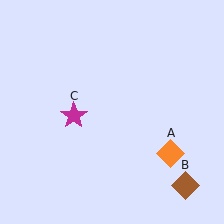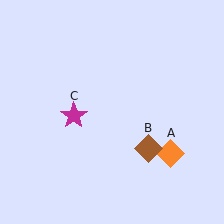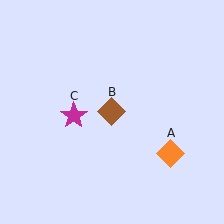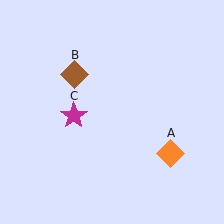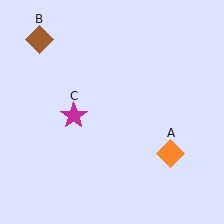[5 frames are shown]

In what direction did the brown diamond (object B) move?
The brown diamond (object B) moved up and to the left.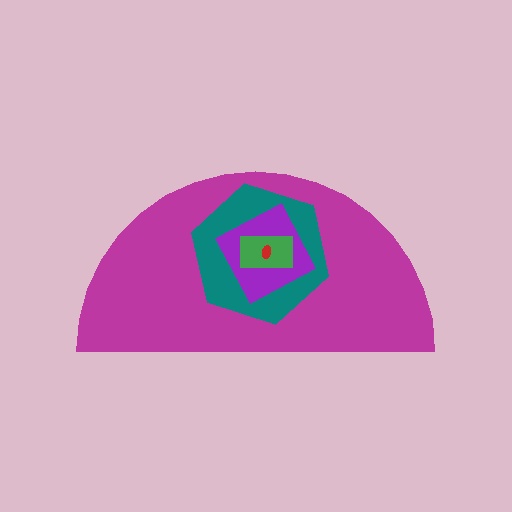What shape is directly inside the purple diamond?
The green rectangle.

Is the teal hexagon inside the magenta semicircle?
Yes.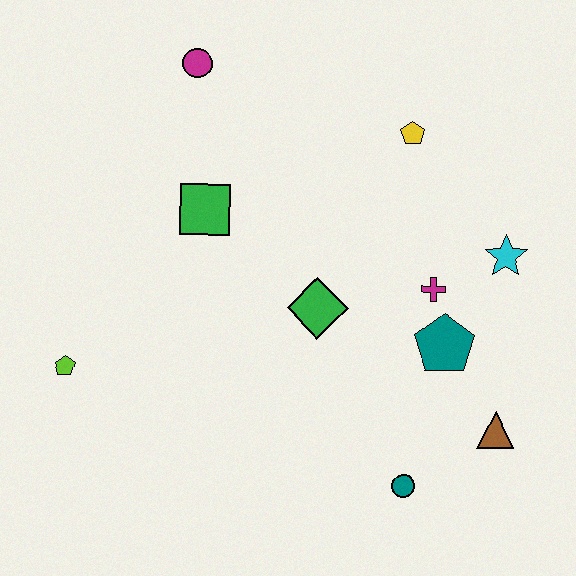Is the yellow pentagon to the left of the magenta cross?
Yes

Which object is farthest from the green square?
The brown triangle is farthest from the green square.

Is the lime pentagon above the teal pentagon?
No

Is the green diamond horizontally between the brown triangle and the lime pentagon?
Yes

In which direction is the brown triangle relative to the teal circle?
The brown triangle is to the right of the teal circle.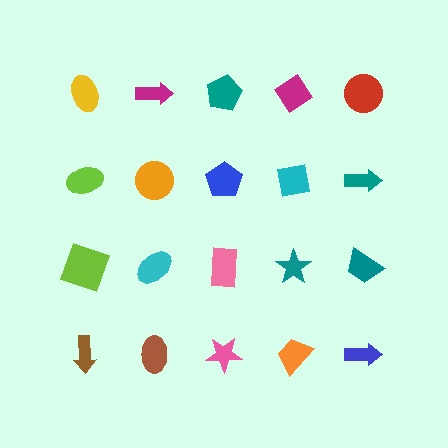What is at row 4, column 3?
A pink star.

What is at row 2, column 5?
A teal arrow.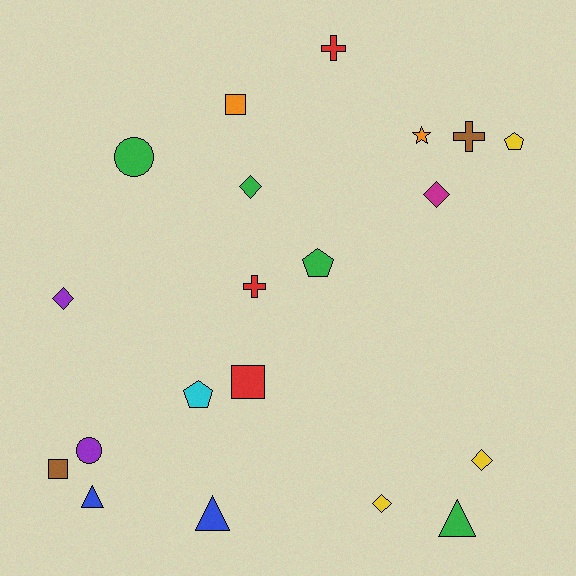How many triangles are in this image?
There are 3 triangles.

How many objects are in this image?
There are 20 objects.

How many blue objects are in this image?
There are 2 blue objects.